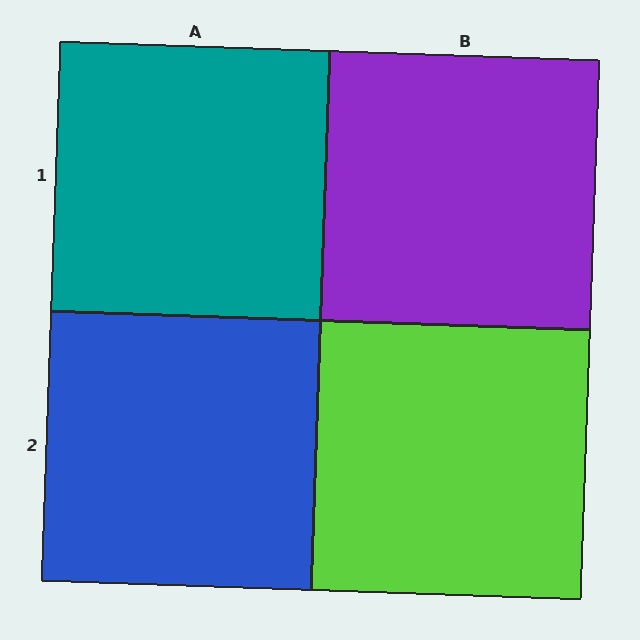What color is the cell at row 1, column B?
Purple.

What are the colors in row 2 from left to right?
Blue, lime.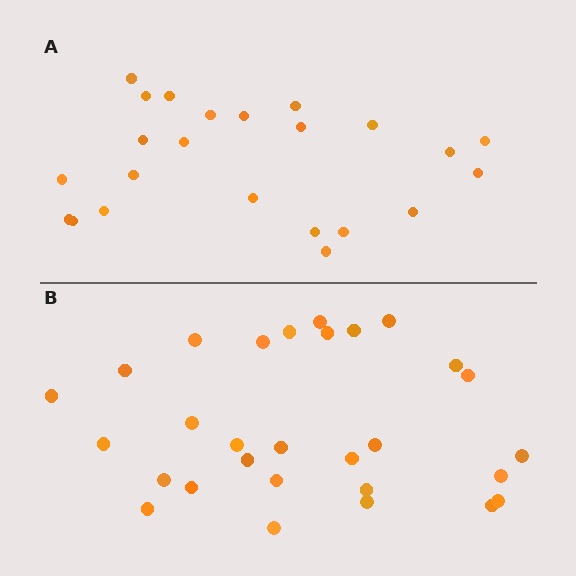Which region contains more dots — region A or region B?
Region B (the bottom region) has more dots.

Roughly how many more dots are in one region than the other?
Region B has about 6 more dots than region A.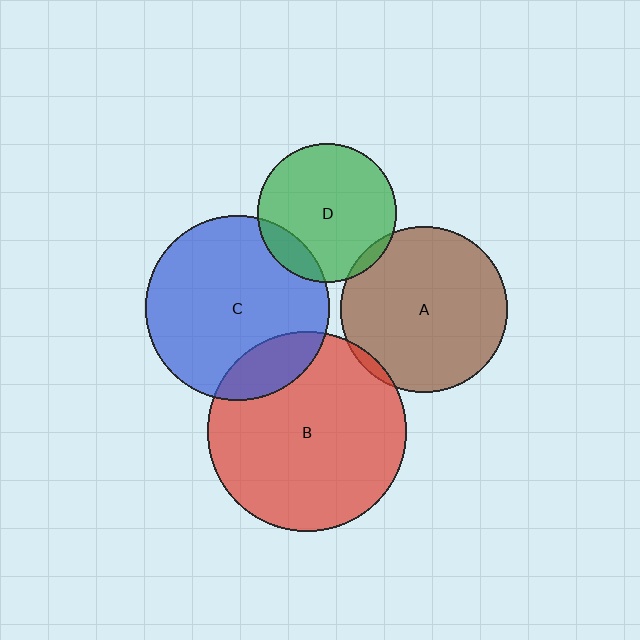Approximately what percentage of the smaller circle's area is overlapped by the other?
Approximately 5%.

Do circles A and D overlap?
Yes.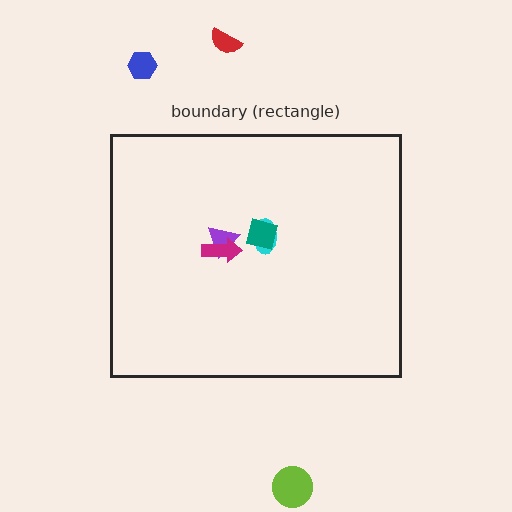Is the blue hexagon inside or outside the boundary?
Outside.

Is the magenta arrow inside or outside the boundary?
Inside.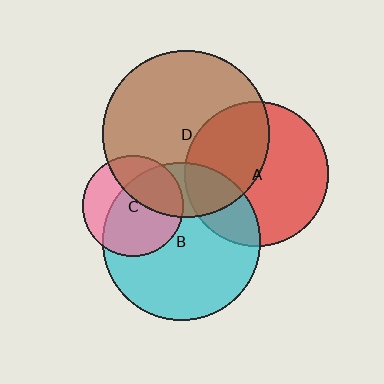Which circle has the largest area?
Circle D (brown).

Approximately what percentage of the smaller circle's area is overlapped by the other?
Approximately 65%.